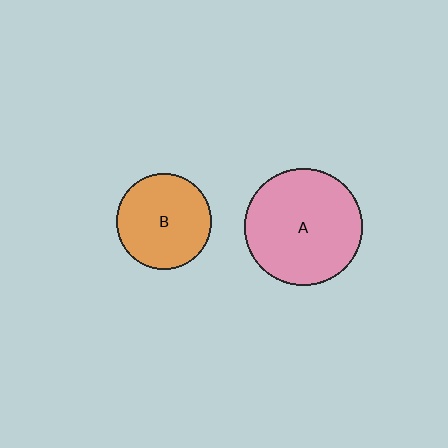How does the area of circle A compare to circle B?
Approximately 1.5 times.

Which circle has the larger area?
Circle A (pink).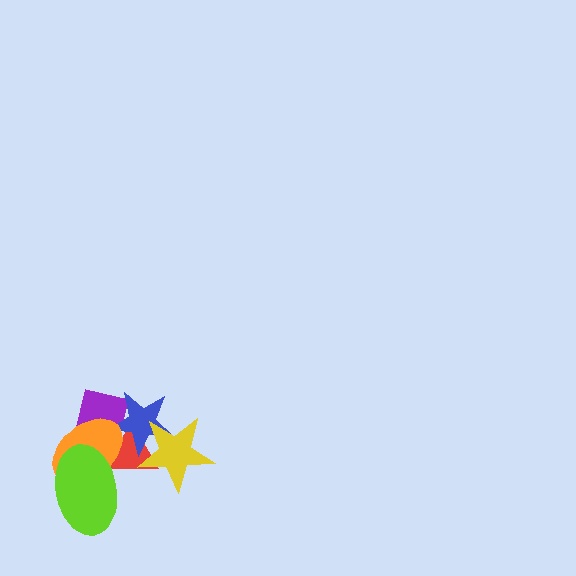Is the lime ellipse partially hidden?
No, no other shape covers it.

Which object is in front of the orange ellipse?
The lime ellipse is in front of the orange ellipse.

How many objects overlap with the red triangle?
5 objects overlap with the red triangle.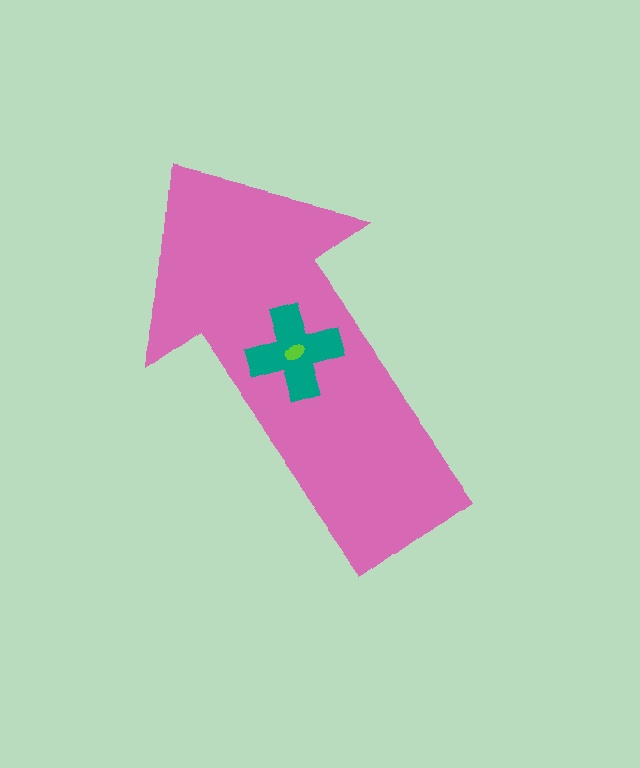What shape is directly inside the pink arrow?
The teal cross.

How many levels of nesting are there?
3.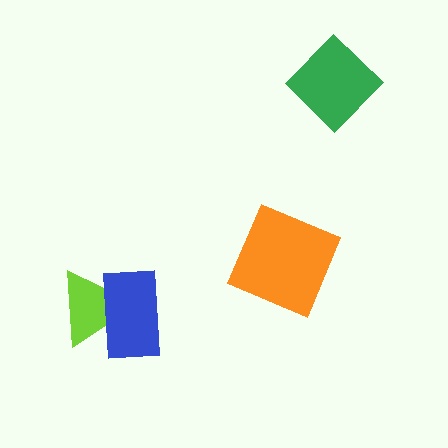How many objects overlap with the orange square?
0 objects overlap with the orange square.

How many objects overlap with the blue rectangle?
1 object overlaps with the blue rectangle.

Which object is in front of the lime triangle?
The blue rectangle is in front of the lime triangle.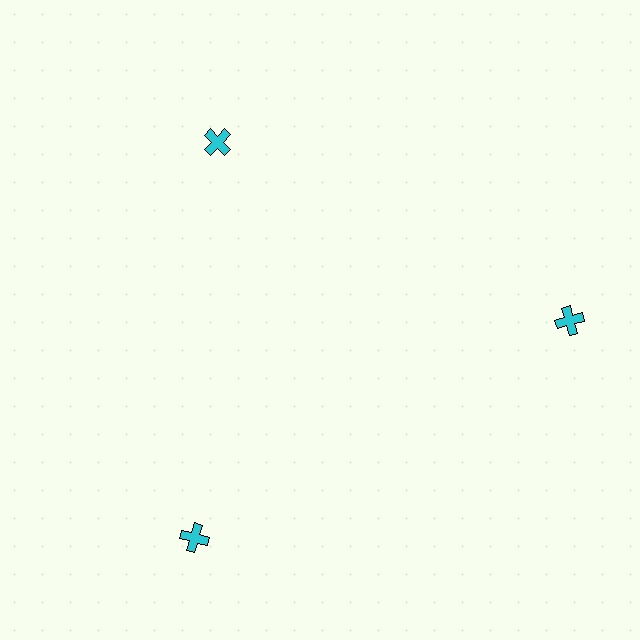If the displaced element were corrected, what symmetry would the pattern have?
It would have 3-fold rotational symmetry — the pattern would map onto itself every 120 degrees.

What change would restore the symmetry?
The symmetry would be restored by moving it outward, back onto the ring so that all 3 crosses sit at equal angles and equal distance from the center.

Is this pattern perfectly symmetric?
No. The 3 cyan crosses are arranged in a ring, but one element near the 11 o'clock position is pulled inward toward the center, breaking the 3-fold rotational symmetry.